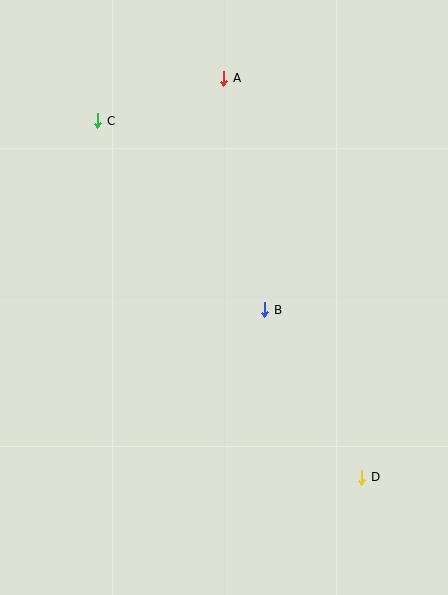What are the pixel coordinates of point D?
Point D is at (362, 477).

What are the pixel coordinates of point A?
Point A is at (224, 78).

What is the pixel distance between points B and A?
The distance between B and A is 235 pixels.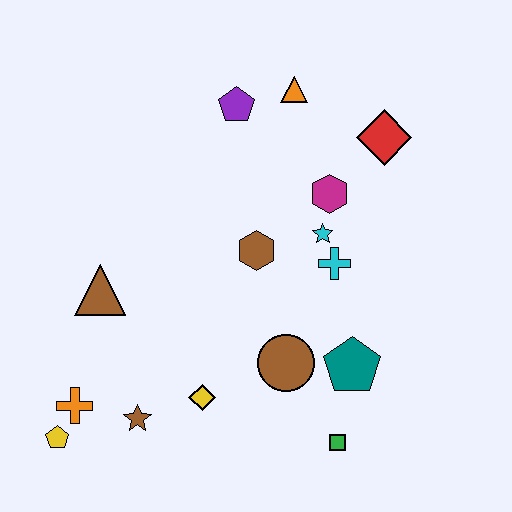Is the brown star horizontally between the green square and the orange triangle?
No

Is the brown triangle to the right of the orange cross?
Yes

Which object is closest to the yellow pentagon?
The orange cross is closest to the yellow pentagon.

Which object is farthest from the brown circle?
The orange triangle is farthest from the brown circle.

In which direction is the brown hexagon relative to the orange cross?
The brown hexagon is to the right of the orange cross.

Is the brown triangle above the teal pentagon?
Yes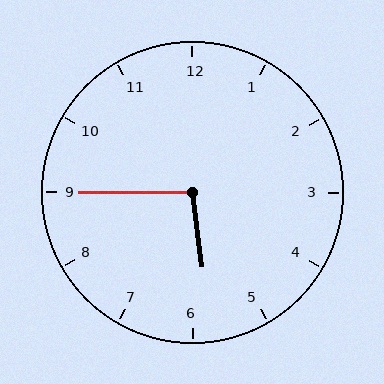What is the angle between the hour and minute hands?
Approximately 98 degrees.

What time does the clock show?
5:45.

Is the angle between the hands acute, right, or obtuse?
It is obtuse.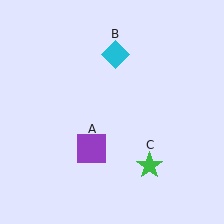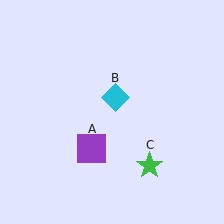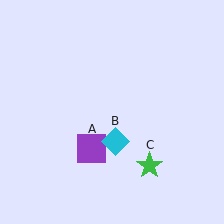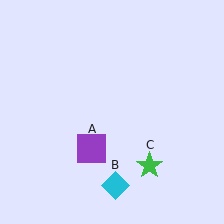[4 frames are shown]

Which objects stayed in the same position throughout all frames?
Purple square (object A) and green star (object C) remained stationary.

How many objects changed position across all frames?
1 object changed position: cyan diamond (object B).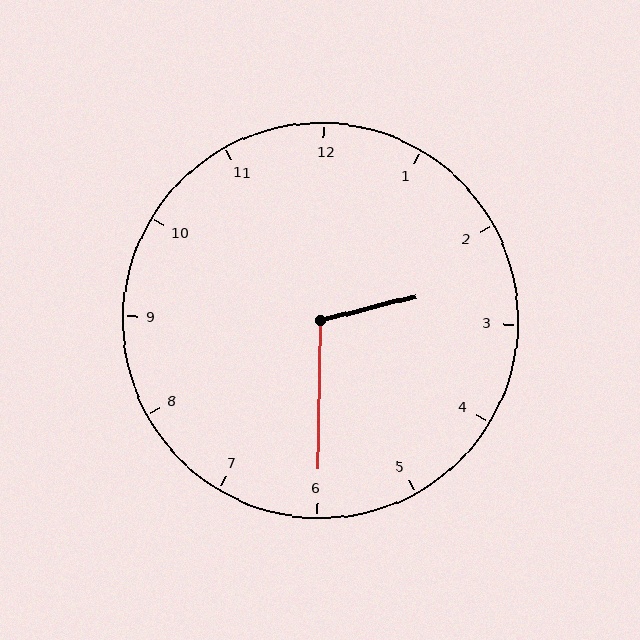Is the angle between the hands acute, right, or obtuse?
It is obtuse.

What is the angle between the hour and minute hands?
Approximately 105 degrees.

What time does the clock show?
2:30.